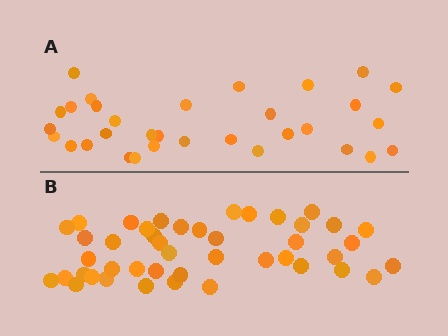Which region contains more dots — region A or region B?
Region B (the bottom region) has more dots.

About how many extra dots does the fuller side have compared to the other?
Region B has roughly 12 or so more dots than region A.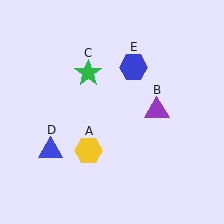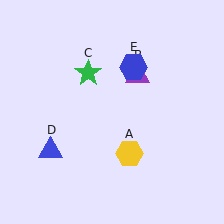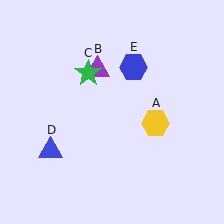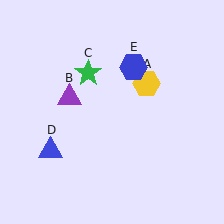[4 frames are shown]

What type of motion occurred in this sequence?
The yellow hexagon (object A), purple triangle (object B) rotated counterclockwise around the center of the scene.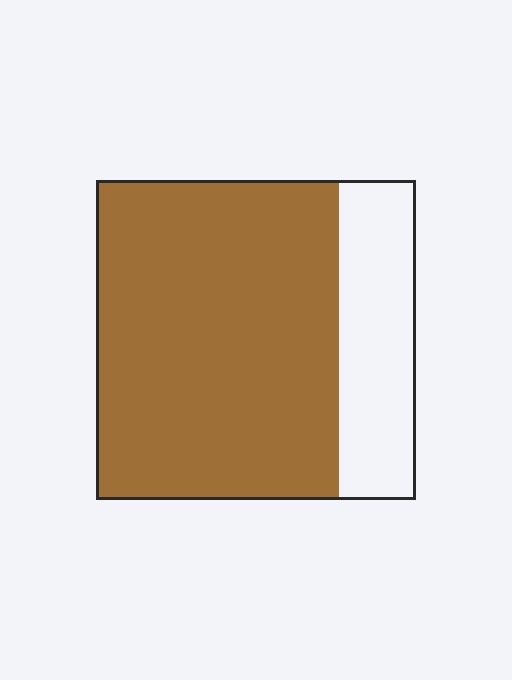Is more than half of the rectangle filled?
Yes.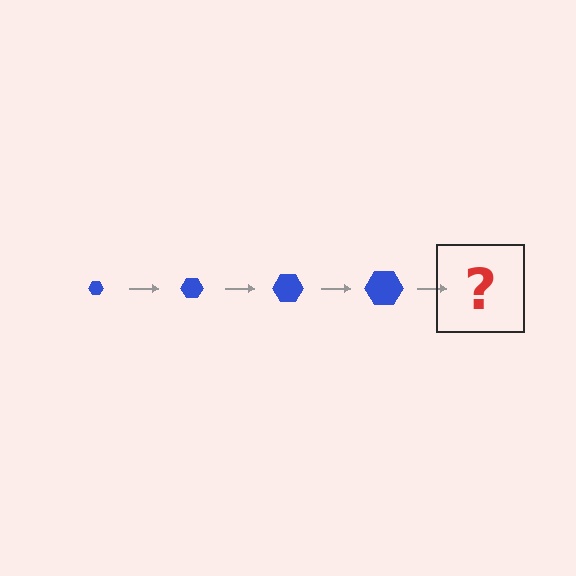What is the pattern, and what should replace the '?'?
The pattern is that the hexagon gets progressively larger each step. The '?' should be a blue hexagon, larger than the previous one.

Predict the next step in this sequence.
The next step is a blue hexagon, larger than the previous one.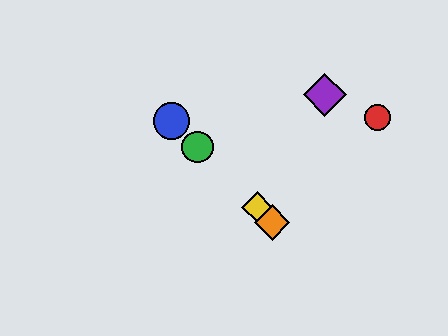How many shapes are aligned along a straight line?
4 shapes (the blue circle, the green circle, the yellow diamond, the orange diamond) are aligned along a straight line.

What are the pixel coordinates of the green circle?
The green circle is at (198, 147).